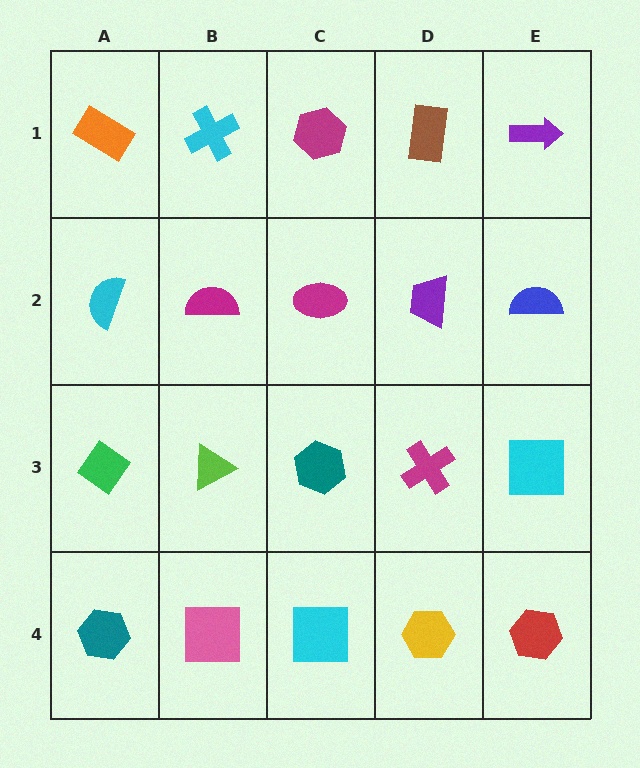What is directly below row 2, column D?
A magenta cross.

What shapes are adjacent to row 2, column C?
A magenta hexagon (row 1, column C), a teal hexagon (row 3, column C), a magenta semicircle (row 2, column B), a purple trapezoid (row 2, column D).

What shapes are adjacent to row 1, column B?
A magenta semicircle (row 2, column B), an orange rectangle (row 1, column A), a magenta hexagon (row 1, column C).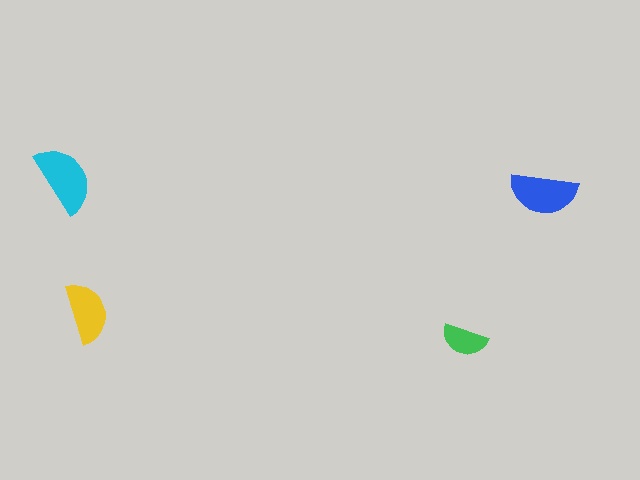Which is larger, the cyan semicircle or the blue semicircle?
The cyan one.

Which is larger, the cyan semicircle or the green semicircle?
The cyan one.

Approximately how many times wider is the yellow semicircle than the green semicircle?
About 1.5 times wider.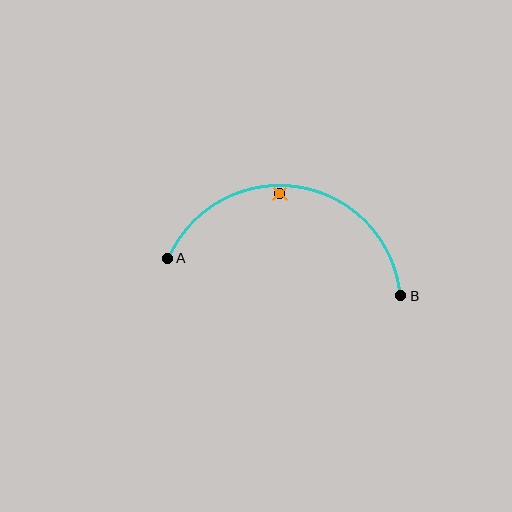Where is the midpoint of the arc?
The arc midpoint is the point on the curve farthest from the straight line joining A and B. It sits above that line.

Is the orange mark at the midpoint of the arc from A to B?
No — the orange mark does not lie on the arc at all. It sits slightly inside the curve.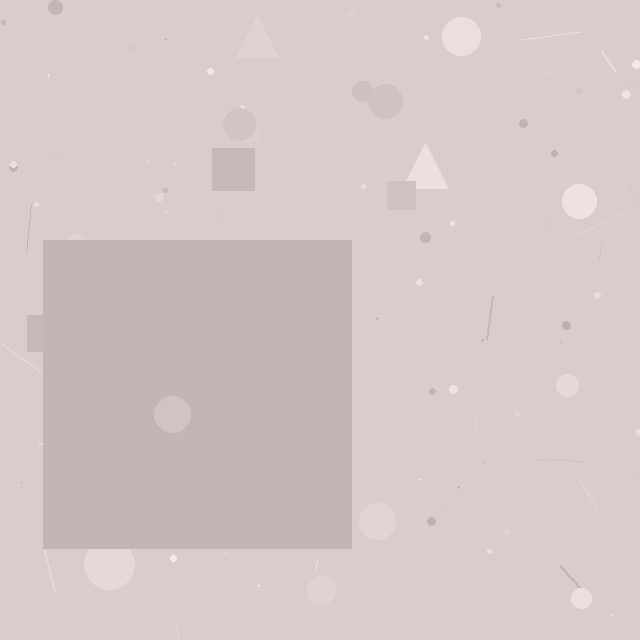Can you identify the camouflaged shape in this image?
The camouflaged shape is a square.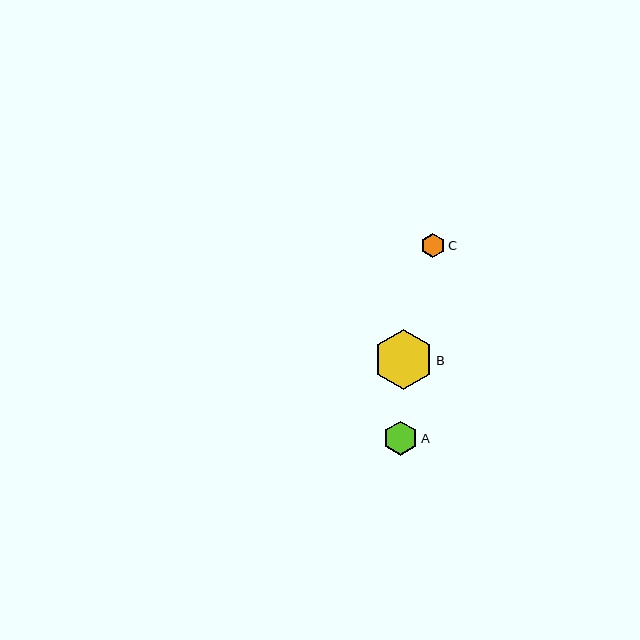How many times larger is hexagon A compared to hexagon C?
Hexagon A is approximately 1.4 times the size of hexagon C.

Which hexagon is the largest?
Hexagon B is the largest with a size of approximately 60 pixels.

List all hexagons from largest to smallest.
From largest to smallest: B, A, C.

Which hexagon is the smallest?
Hexagon C is the smallest with a size of approximately 24 pixels.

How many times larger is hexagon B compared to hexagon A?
Hexagon B is approximately 1.7 times the size of hexagon A.